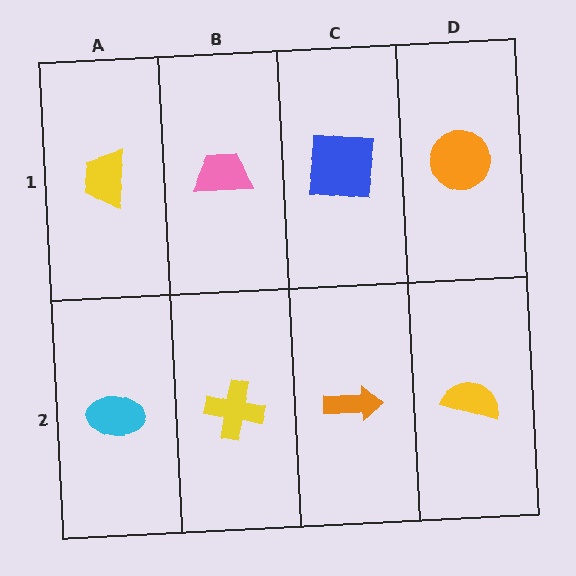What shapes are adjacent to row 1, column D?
A yellow semicircle (row 2, column D), a blue square (row 1, column C).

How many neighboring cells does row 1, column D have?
2.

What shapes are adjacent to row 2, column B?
A pink trapezoid (row 1, column B), a cyan ellipse (row 2, column A), an orange arrow (row 2, column C).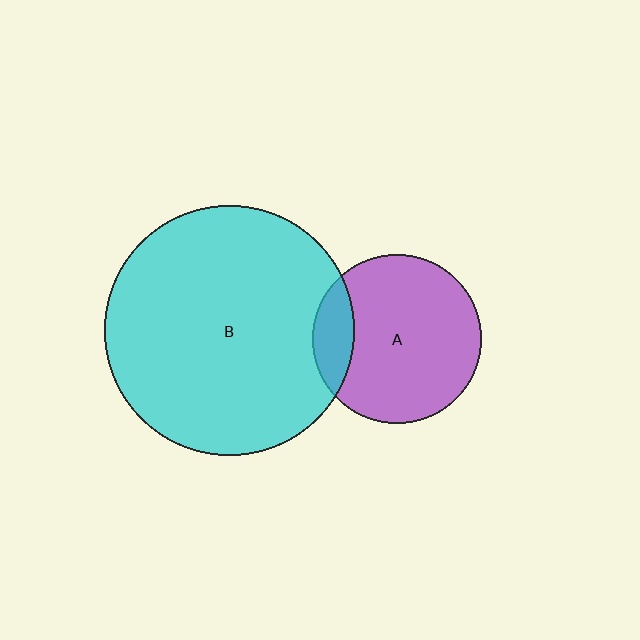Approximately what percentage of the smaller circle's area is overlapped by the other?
Approximately 15%.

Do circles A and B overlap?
Yes.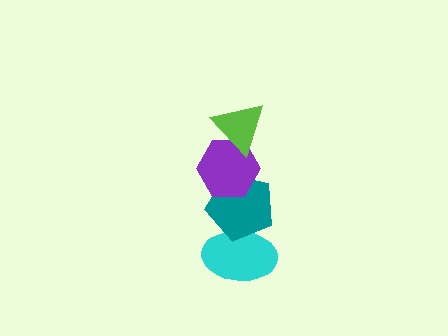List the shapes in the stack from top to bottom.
From top to bottom: the lime triangle, the purple hexagon, the teal pentagon, the cyan ellipse.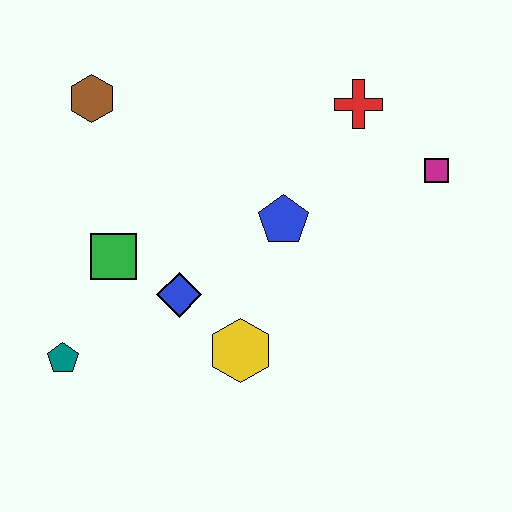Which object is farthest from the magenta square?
The teal pentagon is farthest from the magenta square.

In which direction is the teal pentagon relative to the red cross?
The teal pentagon is to the left of the red cross.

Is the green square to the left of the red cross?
Yes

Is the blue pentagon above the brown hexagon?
No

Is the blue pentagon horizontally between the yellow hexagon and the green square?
No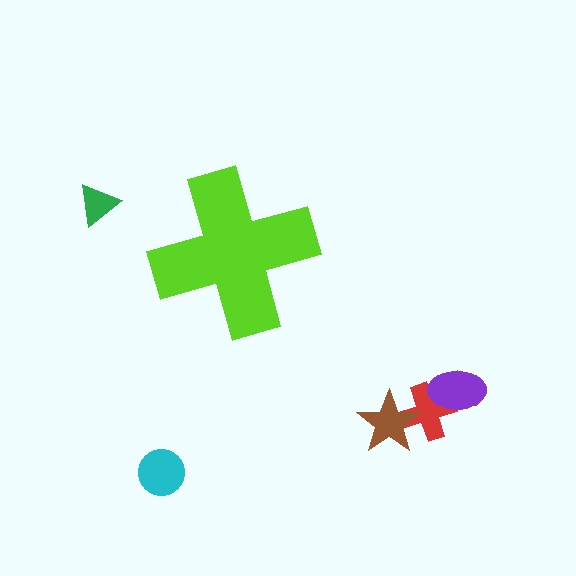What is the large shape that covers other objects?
A lime cross.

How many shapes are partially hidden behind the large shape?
0 shapes are partially hidden.